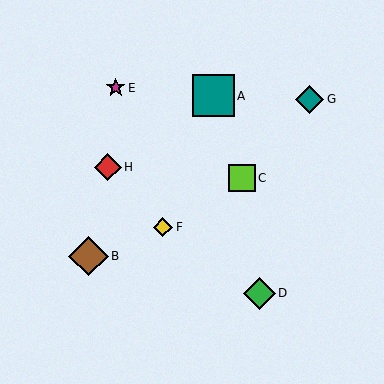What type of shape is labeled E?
Shape E is a magenta star.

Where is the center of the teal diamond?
The center of the teal diamond is at (309, 99).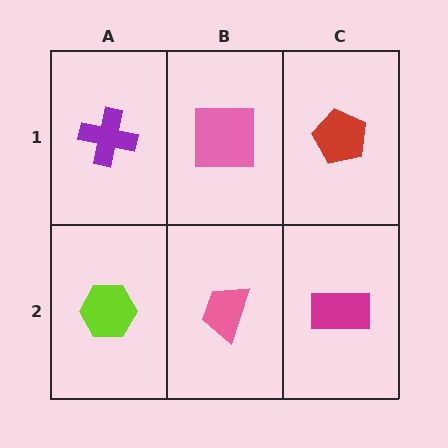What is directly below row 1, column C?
A magenta rectangle.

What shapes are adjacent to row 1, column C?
A magenta rectangle (row 2, column C), a pink square (row 1, column B).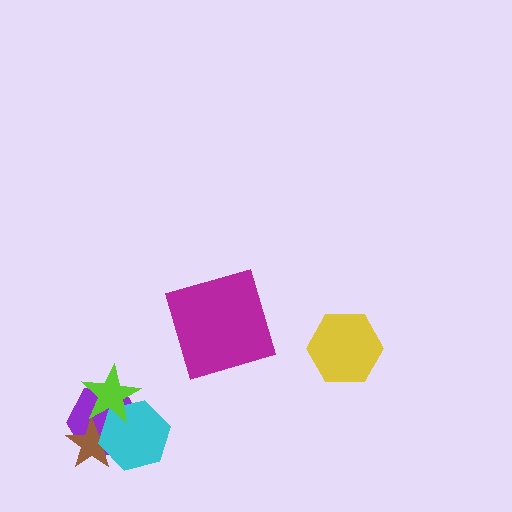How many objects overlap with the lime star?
3 objects overlap with the lime star.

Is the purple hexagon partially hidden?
Yes, it is partially covered by another shape.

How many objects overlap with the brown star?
3 objects overlap with the brown star.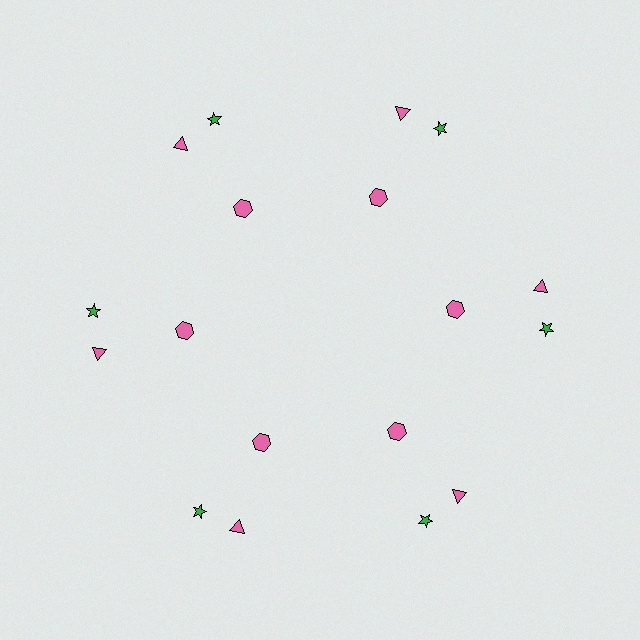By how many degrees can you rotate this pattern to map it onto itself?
The pattern maps onto itself every 60 degrees of rotation.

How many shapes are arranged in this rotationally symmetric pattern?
There are 18 shapes, arranged in 6 groups of 3.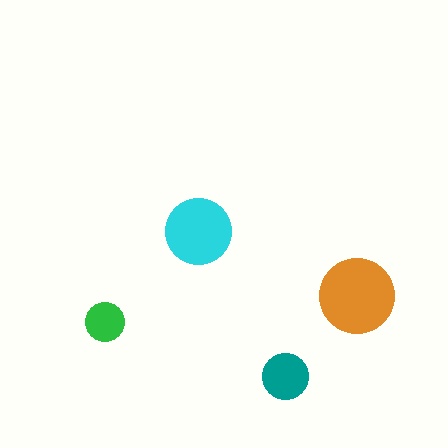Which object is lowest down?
The teal circle is bottommost.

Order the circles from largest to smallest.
the orange one, the cyan one, the teal one, the green one.